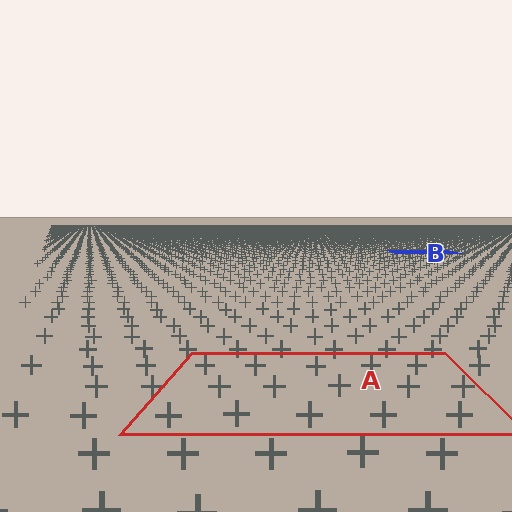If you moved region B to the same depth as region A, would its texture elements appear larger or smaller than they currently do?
They would appear larger. At a closer depth, the same texture elements are projected at a bigger on-screen size.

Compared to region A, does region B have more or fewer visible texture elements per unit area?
Region B has more texture elements per unit area — they are packed more densely because it is farther away.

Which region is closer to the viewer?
Region A is closer. The texture elements there are larger and more spread out.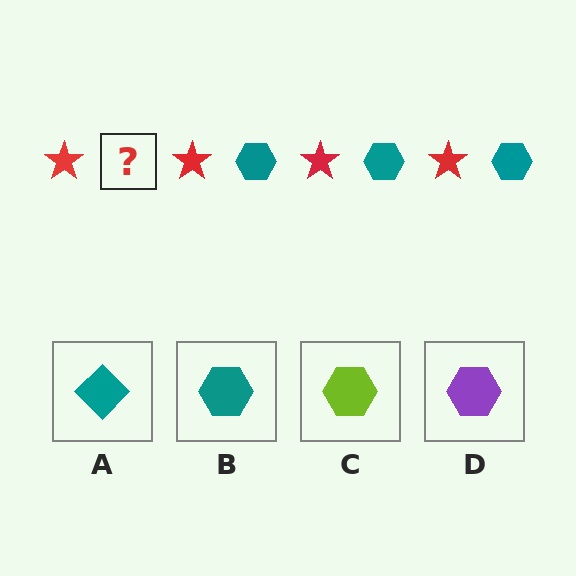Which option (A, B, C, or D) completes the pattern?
B.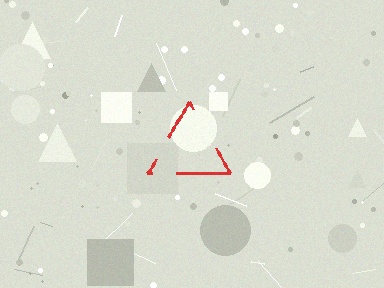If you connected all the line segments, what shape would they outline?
They would outline a triangle.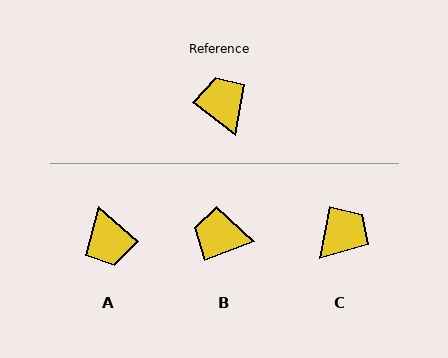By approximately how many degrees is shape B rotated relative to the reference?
Approximately 58 degrees counter-clockwise.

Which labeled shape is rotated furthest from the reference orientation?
A, about 176 degrees away.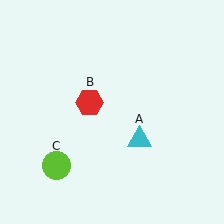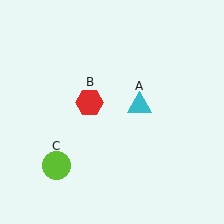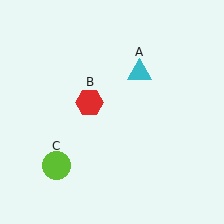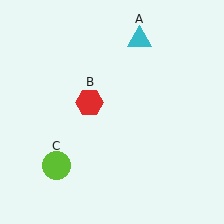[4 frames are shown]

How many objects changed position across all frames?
1 object changed position: cyan triangle (object A).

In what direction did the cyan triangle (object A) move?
The cyan triangle (object A) moved up.